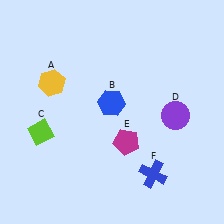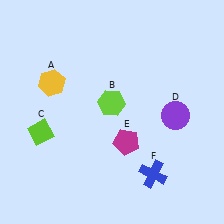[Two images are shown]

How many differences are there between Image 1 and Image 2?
There is 1 difference between the two images.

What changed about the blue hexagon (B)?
In Image 1, B is blue. In Image 2, it changed to lime.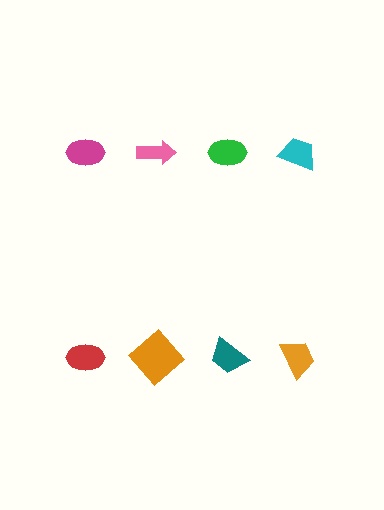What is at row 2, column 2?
An orange diamond.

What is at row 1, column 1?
A magenta ellipse.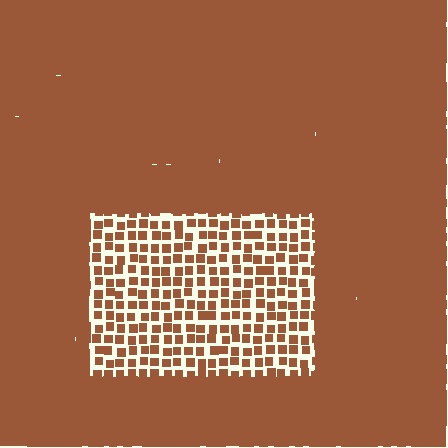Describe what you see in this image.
The image contains small brown elements arranged at two different densities. A rectangle-shaped region is visible where the elements are less densely packed than the surrounding area.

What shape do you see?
I see a rectangle.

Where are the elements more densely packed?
The elements are more densely packed outside the rectangle boundary.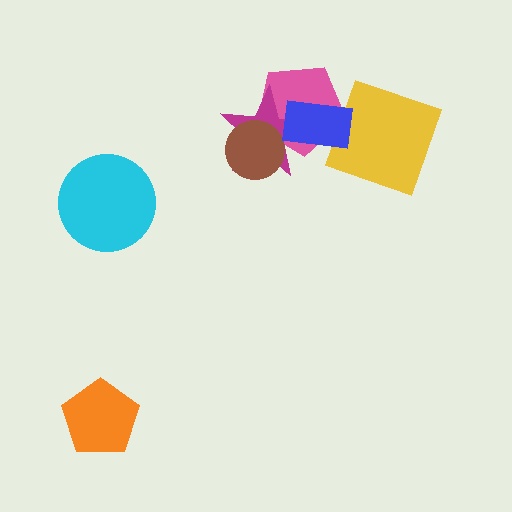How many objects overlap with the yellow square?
1 object overlaps with the yellow square.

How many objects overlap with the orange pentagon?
0 objects overlap with the orange pentagon.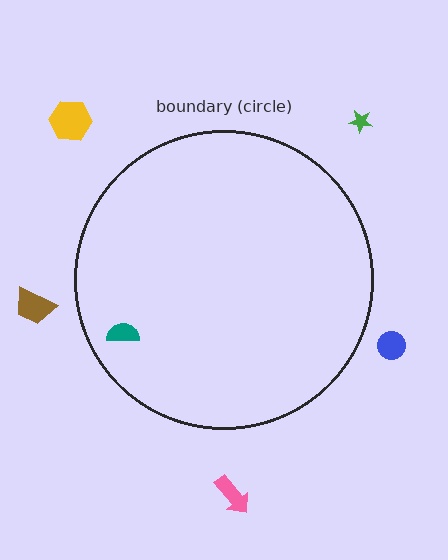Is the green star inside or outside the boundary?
Outside.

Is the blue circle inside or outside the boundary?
Outside.